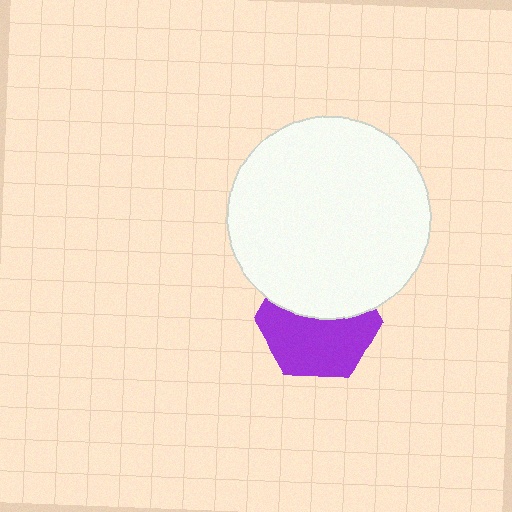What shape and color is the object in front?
The object in front is a white circle.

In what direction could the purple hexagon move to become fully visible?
The purple hexagon could move down. That would shift it out from behind the white circle entirely.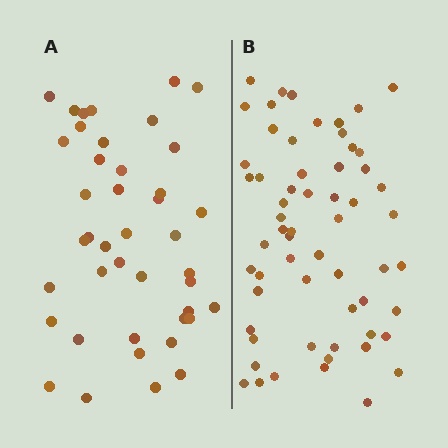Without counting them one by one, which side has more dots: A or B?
Region B (the right region) has more dots.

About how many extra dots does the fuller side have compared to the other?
Region B has approximately 20 more dots than region A.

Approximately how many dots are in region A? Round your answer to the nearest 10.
About 40 dots. (The exact count is 42, which rounds to 40.)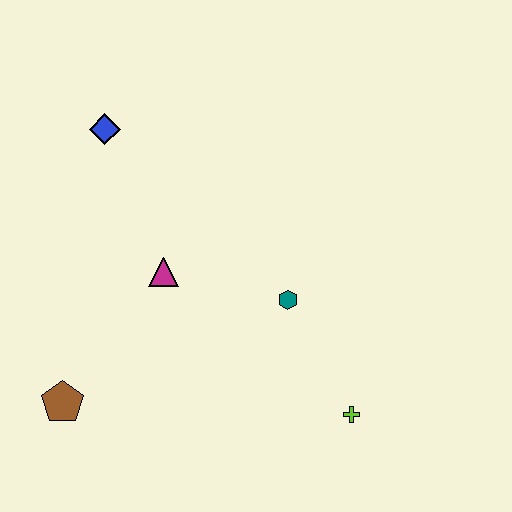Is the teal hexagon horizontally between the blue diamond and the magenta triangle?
No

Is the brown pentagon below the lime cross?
No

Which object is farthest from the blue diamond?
The lime cross is farthest from the blue diamond.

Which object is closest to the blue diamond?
The magenta triangle is closest to the blue diamond.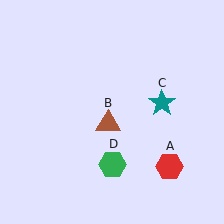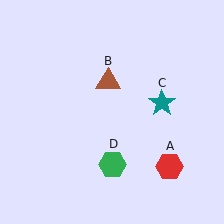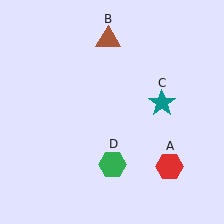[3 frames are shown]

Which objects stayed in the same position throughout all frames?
Red hexagon (object A) and teal star (object C) and green hexagon (object D) remained stationary.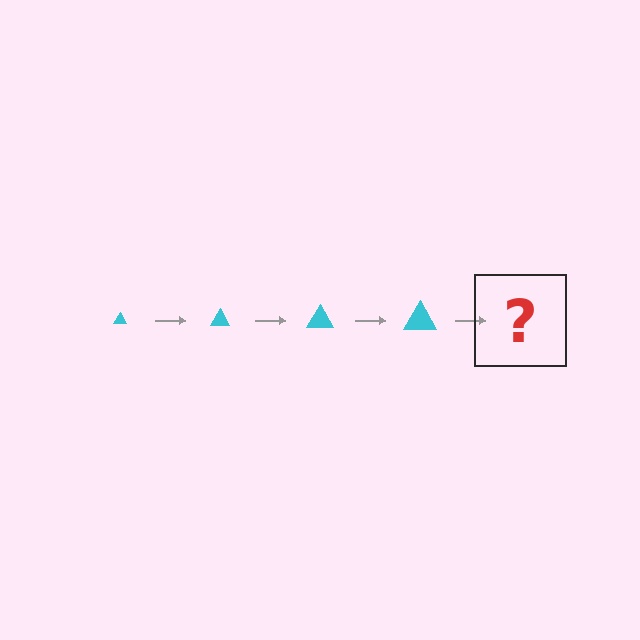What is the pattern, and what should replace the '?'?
The pattern is that the triangle gets progressively larger each step. The '?' should be a cyan triangle, larger than the previous one.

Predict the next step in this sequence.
The next step is a cyan triangle, larger than the previous one.